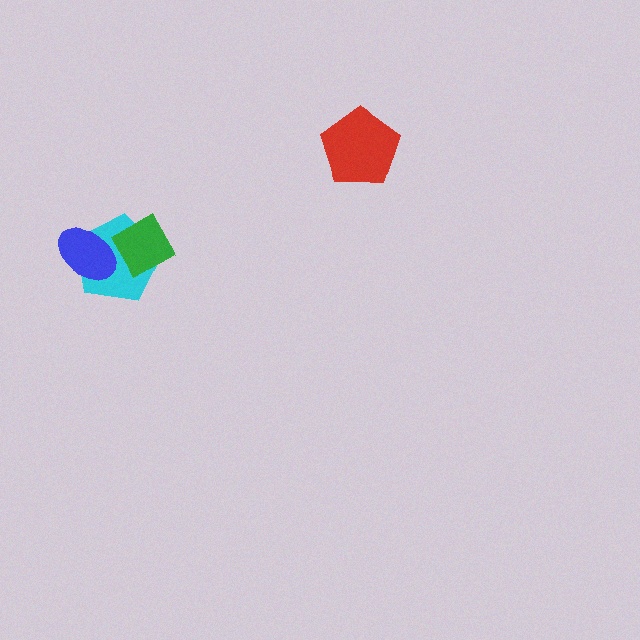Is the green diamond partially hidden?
Yes, it is partially covered by another shape.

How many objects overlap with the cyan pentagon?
2 objects overlap with the cyan pentagon.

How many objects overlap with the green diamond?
2 objects overlap with the green diamond.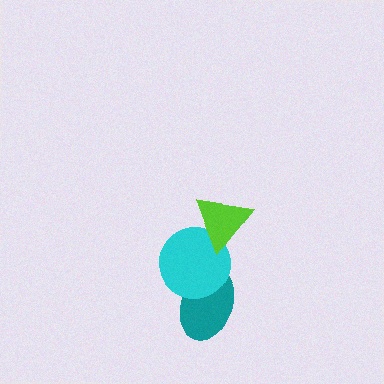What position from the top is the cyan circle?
The cyan circle is 2nd from the top.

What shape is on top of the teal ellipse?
The cyan circle is on top of the teal ellipse.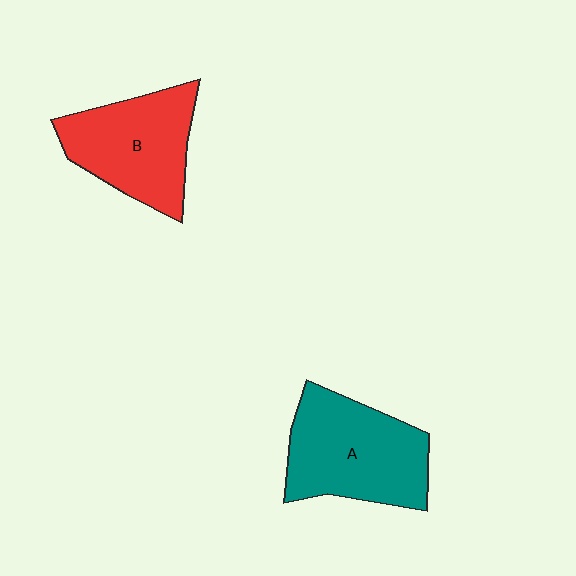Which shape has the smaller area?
Shape B (red).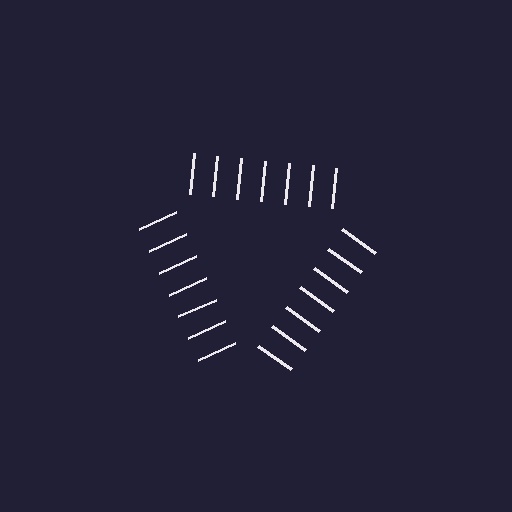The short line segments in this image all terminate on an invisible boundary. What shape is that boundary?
An illusory triangle — the line segments terminate on its edges but no continuous stroke is drawn.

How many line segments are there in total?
21 — 7 along each of the 3 edges.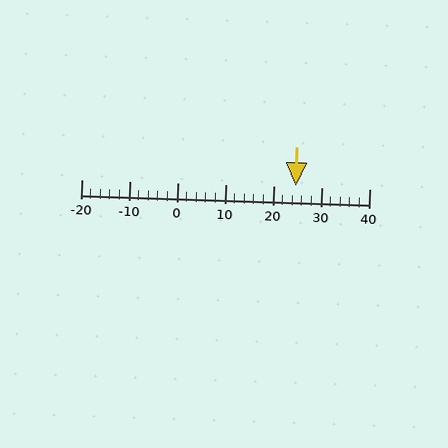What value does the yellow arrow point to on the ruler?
The yellow arrow points to approximately 25.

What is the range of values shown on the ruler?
The ruler shows values from -20 to 40.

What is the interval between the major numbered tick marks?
The major tick marks are spaced 10 units apart.